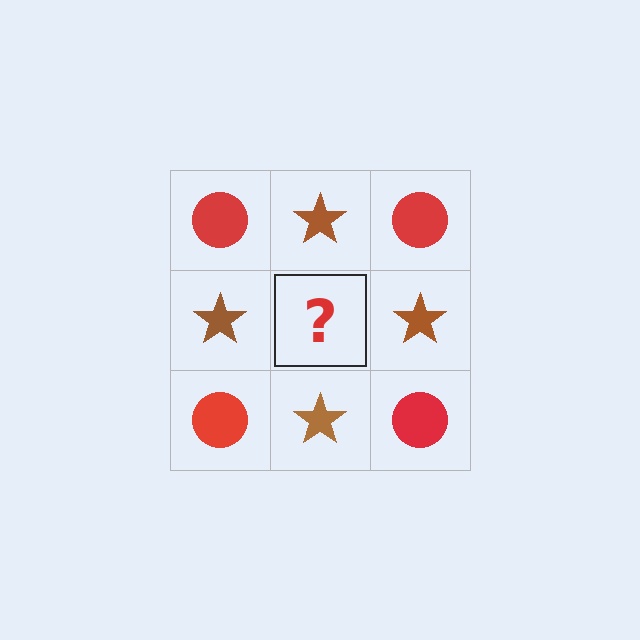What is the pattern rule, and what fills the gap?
The rule is that it alternates red circle and brown star in a checkerboard pattern. The gap should be filled with a red circle.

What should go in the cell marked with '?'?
The missing cell should contain a red circle.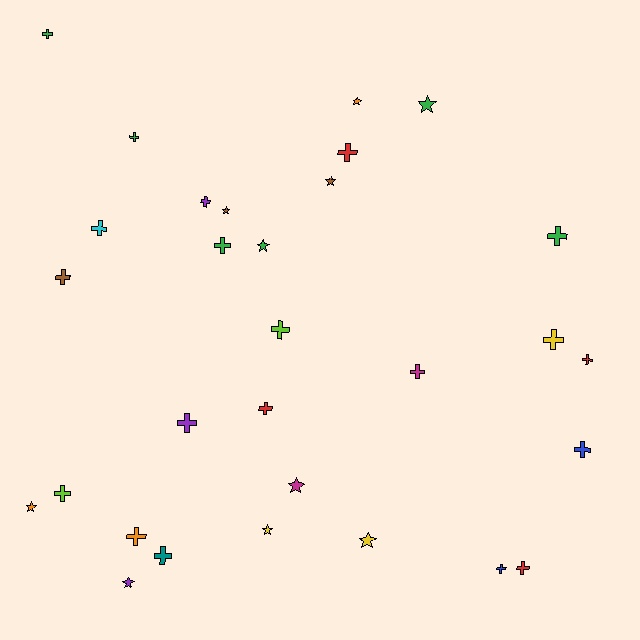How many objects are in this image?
There are 30 objects.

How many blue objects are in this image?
There are 2 blue objects.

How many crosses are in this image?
There are 20 crosses.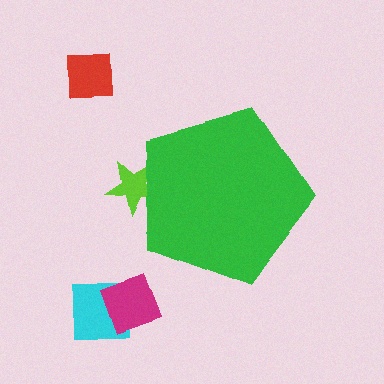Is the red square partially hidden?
No, the red square is fully visible.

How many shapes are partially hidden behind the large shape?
1 shape is partially hidden.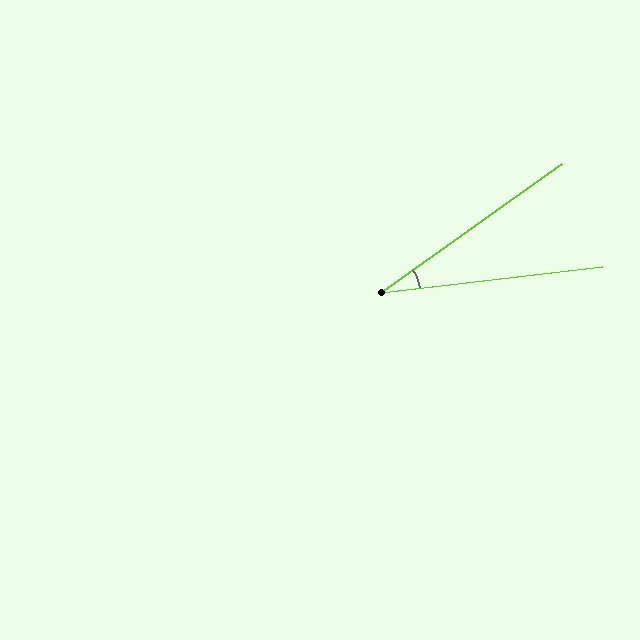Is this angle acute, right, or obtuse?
It is acute.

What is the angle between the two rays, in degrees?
Approximately 29 degrees.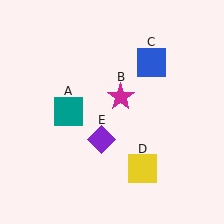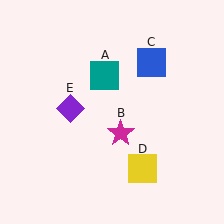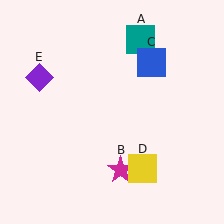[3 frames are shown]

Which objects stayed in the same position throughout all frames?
Blue square (object C) and yellow square (object D) remained stationary.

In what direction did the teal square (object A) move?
The teal square (object A) moved up and to the right.